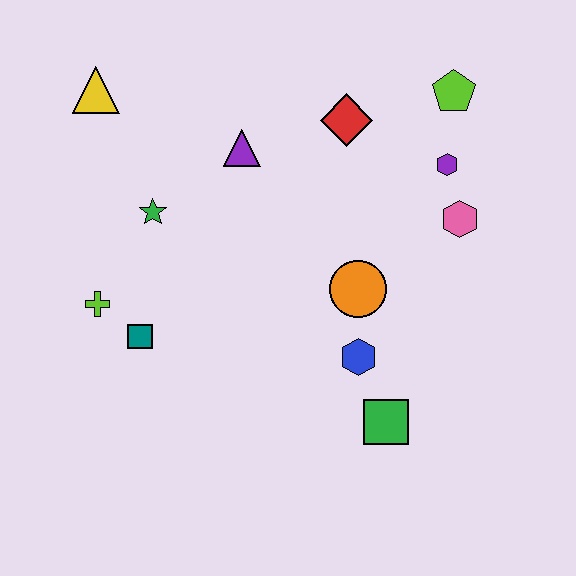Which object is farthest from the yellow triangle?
The green square is farthest from the yellow triangle.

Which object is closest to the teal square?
The lime cross is closest to the teal square.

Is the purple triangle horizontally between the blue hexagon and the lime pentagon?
No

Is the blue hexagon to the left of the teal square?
No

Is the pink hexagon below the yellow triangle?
Yes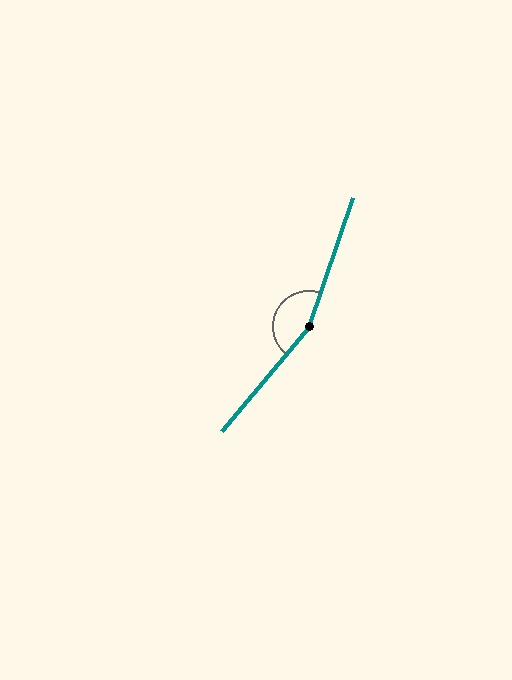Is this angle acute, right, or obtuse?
It is obtuse.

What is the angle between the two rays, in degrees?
Approximately 159 degrees.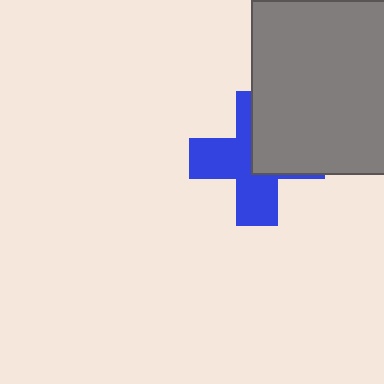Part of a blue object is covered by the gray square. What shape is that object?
It is a cross.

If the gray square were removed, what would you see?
You would see the complete blue cross.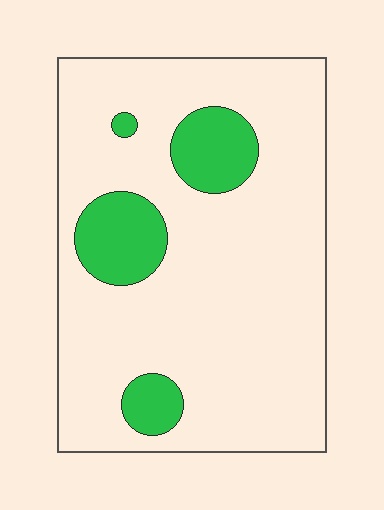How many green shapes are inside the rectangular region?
4.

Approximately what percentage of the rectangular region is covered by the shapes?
Approximately 15%.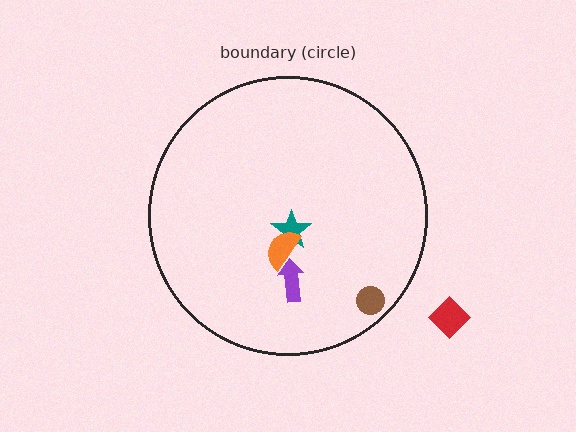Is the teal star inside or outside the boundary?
Inside.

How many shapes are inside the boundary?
4 inside, 1 outside.